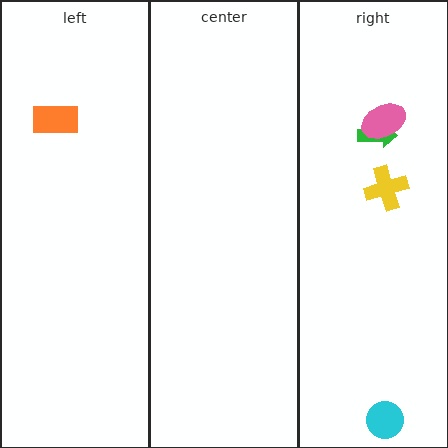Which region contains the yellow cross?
The right region.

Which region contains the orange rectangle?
The left region.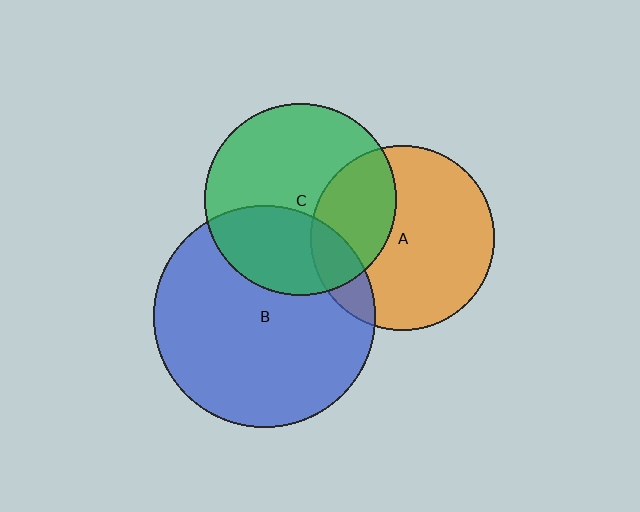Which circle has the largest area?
Circle B (blue).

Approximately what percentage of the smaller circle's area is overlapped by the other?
Approximately 35%.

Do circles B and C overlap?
Yes.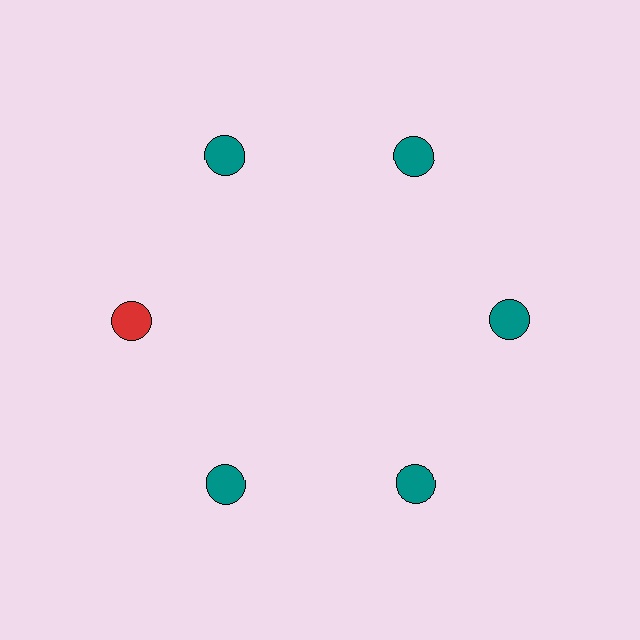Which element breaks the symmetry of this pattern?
The red circle at roughly the 9 o'clock position breaks the symmetry. All other shapes are teal circles.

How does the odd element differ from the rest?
It has a different color: red instead of teal.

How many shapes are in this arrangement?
There are 6 shapes arranged in a ring pattern.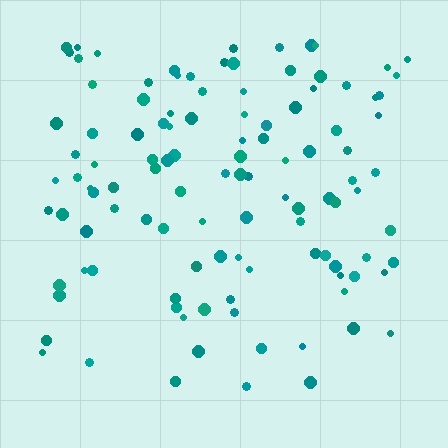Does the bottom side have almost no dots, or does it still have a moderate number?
Still a moderate number, just noticeably fewer than the top.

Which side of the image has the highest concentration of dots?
The top.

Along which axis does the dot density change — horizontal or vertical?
Vertical.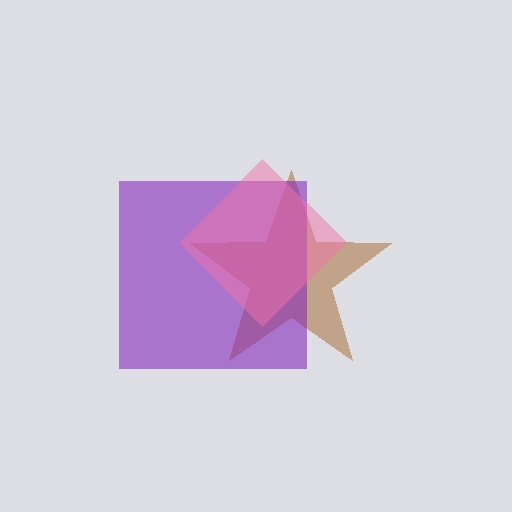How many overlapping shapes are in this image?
There are 3 overlapping shapes in the image.